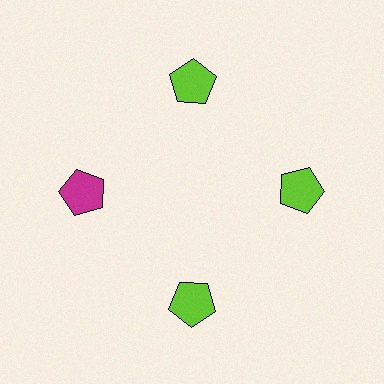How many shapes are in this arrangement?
There are 4 shapes arranged in a ring pattern.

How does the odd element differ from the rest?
It has a different color: magenta instead of lime.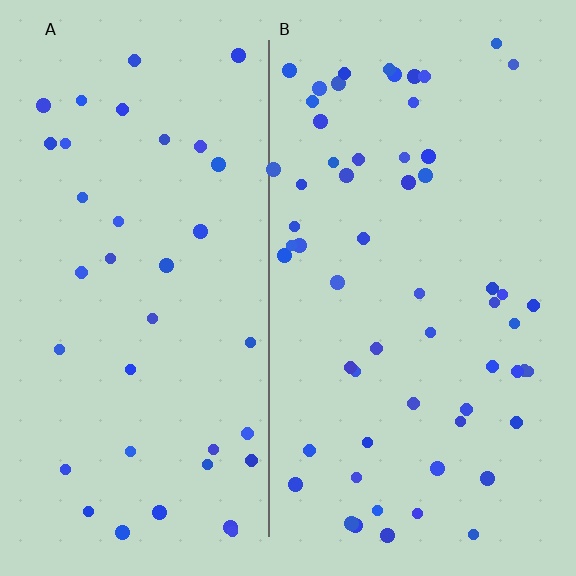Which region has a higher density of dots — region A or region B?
B (the right).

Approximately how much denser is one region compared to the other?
Approximately 1.6× — region B over region A.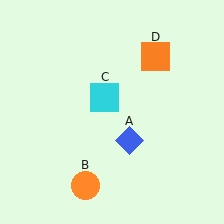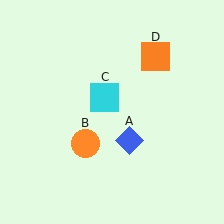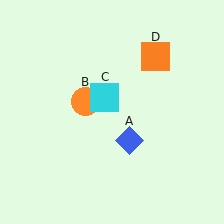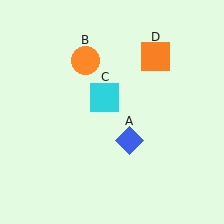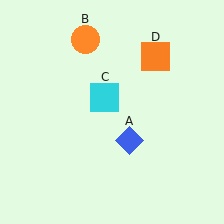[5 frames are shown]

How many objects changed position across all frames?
1 object changed position: orange circle (object B).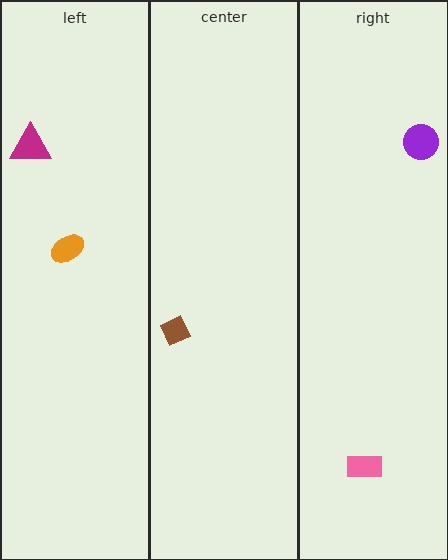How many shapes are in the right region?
2.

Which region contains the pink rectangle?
The right region.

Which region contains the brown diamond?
The center region.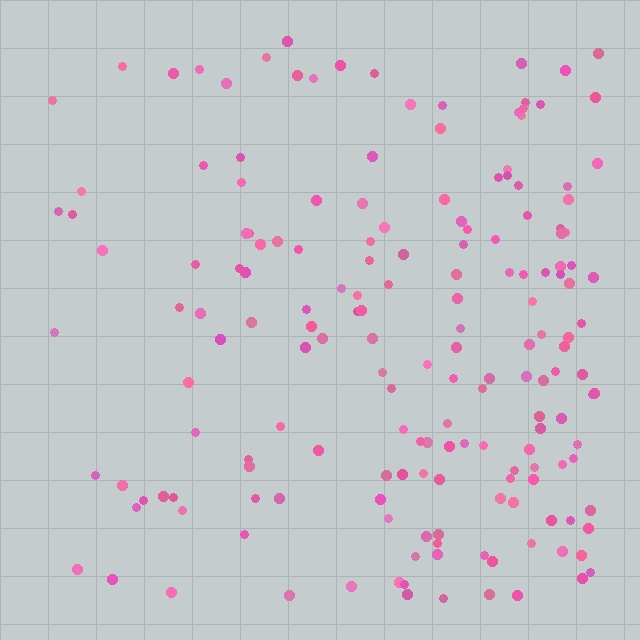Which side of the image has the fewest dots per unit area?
The left.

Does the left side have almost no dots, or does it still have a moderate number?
Still a moderate number, just noticeably fewer than the right.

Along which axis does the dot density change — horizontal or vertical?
Horizontal.